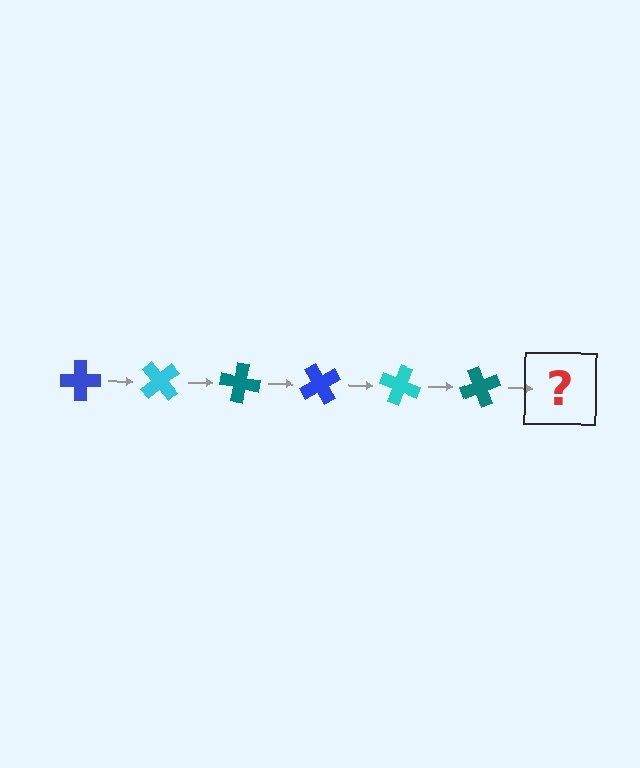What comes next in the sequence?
The next element should be a blue cross, rotated 300 degrees from the start.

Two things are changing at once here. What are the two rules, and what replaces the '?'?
The two rules are that it rotates 50 degrees each step and the color cycles through blue, cyan, and teal. The '?' should be a blue cross, rotated 300 degrees from the start.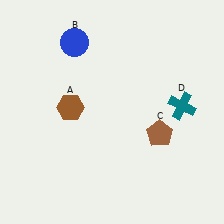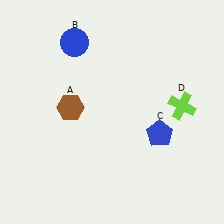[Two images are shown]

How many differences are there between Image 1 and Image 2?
There are 2 differences between the two images.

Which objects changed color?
C changed from brown to blue. D changed from teal to lime.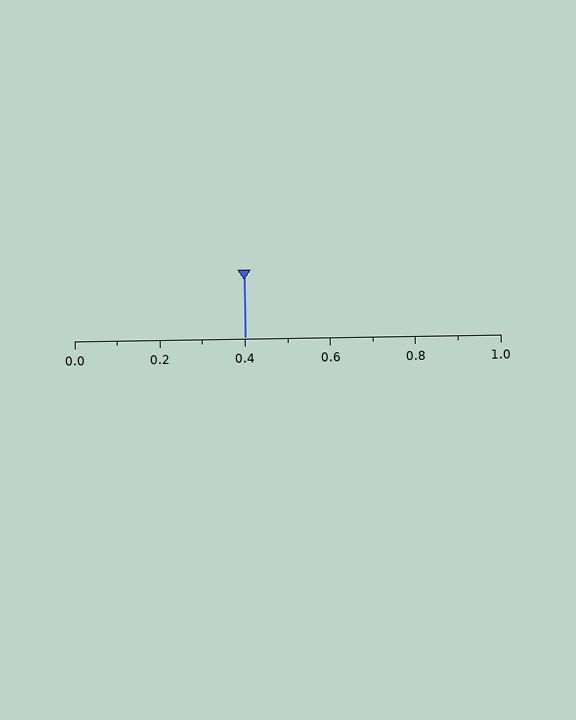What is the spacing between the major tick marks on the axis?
The major ticks are spaced 0.2 apart.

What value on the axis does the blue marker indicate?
The marker indicates approximately 0.4.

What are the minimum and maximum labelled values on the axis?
The axis runs from 0.0 to 1.0.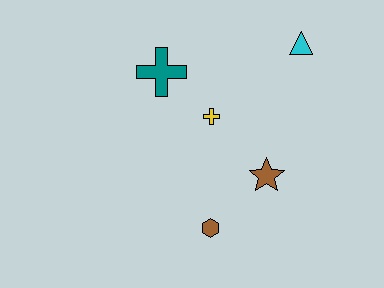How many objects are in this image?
There are 5 objects.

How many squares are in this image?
There are no squares.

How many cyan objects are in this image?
There is 1 cyan object.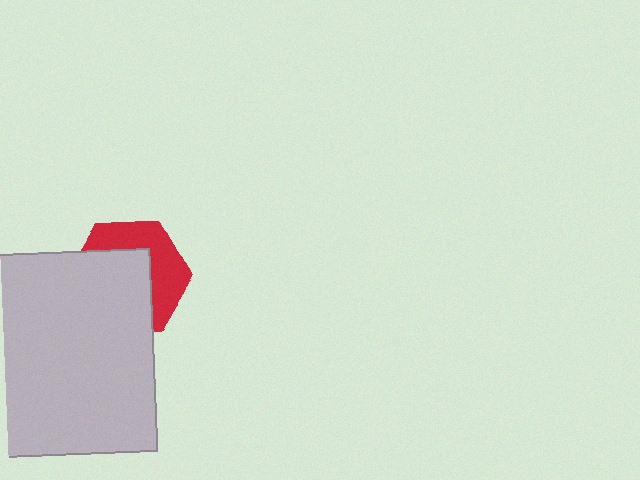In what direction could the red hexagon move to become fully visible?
The red hexagon could move toward the upper-right. That would shift it out from behind the light gray square entirely.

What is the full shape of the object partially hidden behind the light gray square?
The partially hidden object is a red hexagon.